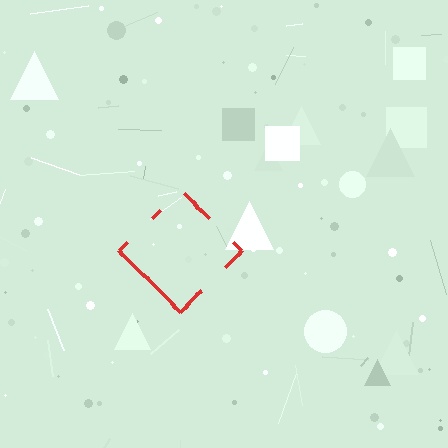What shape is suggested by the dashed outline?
The dashed outline suggests a diamond.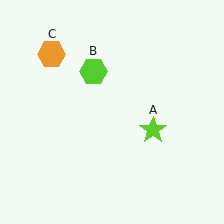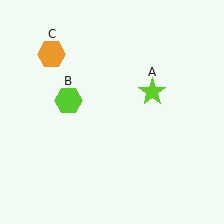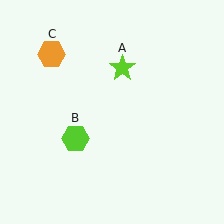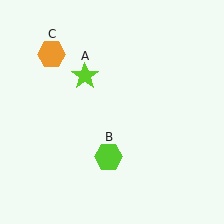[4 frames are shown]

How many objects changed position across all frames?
2 objects changed position: lime star (object A), lime hexagon (object B).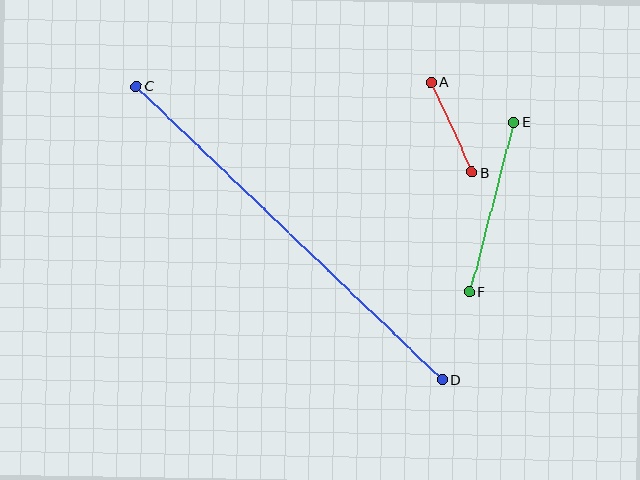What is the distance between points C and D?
The distance is approximately 424 pixels.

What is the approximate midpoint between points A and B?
The midpoint is at approximately (451, 127) pixels.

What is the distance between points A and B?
The distance is approximately 99 pixels.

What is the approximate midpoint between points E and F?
The midpoint is at approximately (492, 207) pixels.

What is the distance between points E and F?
The distance is approximately 175 pixels.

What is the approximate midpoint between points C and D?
The midpoint is at approximately (289, 233) pixels.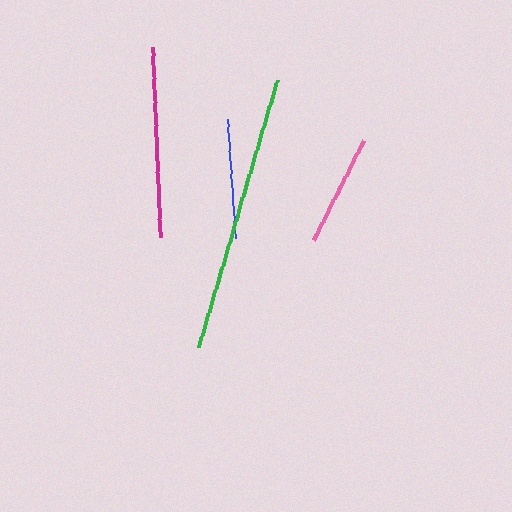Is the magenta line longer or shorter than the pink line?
The magenta line is longer than the pink line.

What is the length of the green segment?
The green segment is approximately 279 pixels long.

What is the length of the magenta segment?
The magenta segment is approximately 189 pixels long.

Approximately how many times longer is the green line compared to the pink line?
The green line is approximately 2.5 times the length of the pink line.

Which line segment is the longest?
The green line is the longest at approximately 279 pixels.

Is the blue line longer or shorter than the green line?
The green line is longer than the blue line.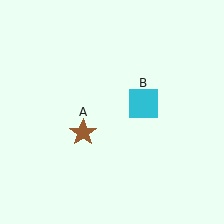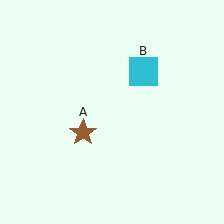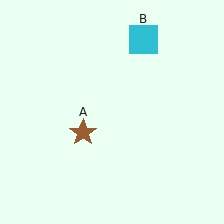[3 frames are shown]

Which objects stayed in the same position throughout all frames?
Brown star (object A) remained stationary.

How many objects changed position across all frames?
1 object changed position: cyan square (object B).